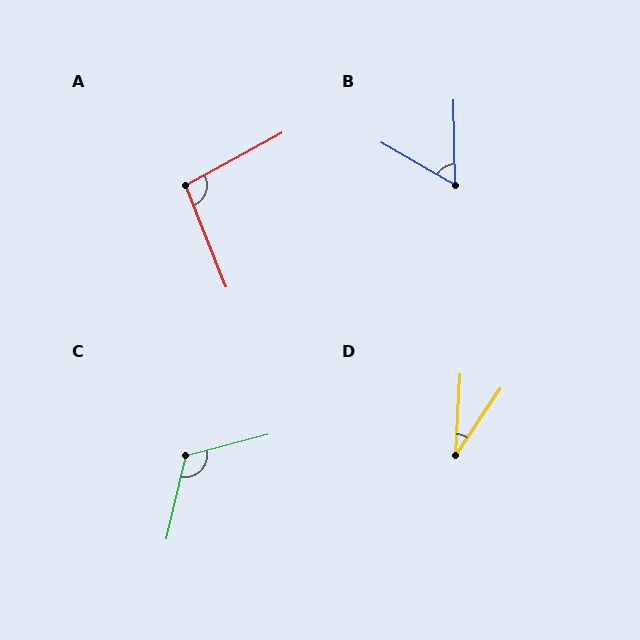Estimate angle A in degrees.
Approximately 97 degrees.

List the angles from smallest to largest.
D (30°), B (59°), A (97°), C (118°).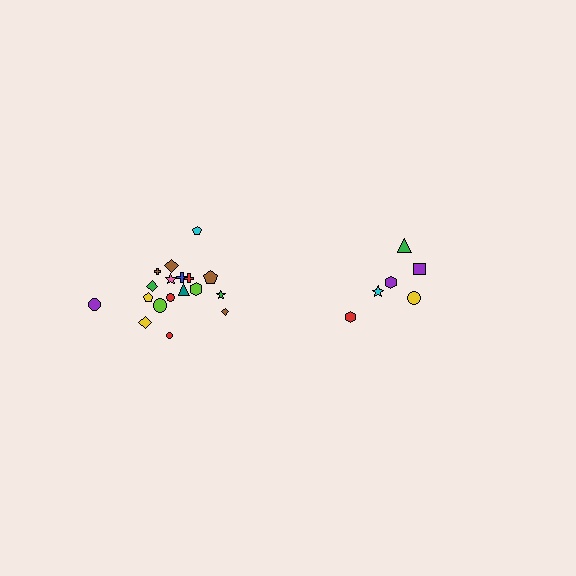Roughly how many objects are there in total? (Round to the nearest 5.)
Roughly 25 objects in total.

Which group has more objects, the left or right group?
The left group.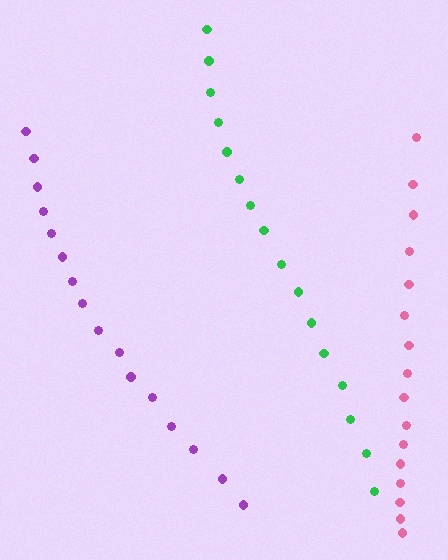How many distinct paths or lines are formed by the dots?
There are 3 distinct paths.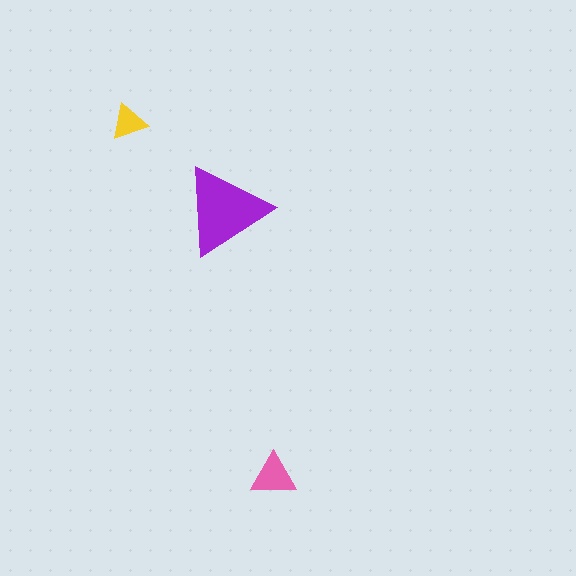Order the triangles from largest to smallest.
the purple one, the pink one, the yellow one.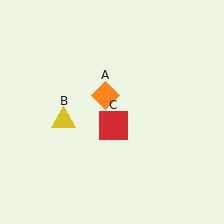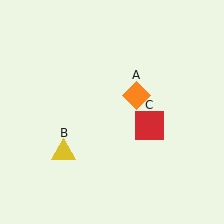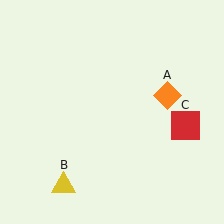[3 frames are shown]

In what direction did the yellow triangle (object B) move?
The yellow triangle (object B) moved down.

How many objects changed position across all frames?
3 objects changed position: orange diamond (object A), yellow triangle (object B), red square (object C).